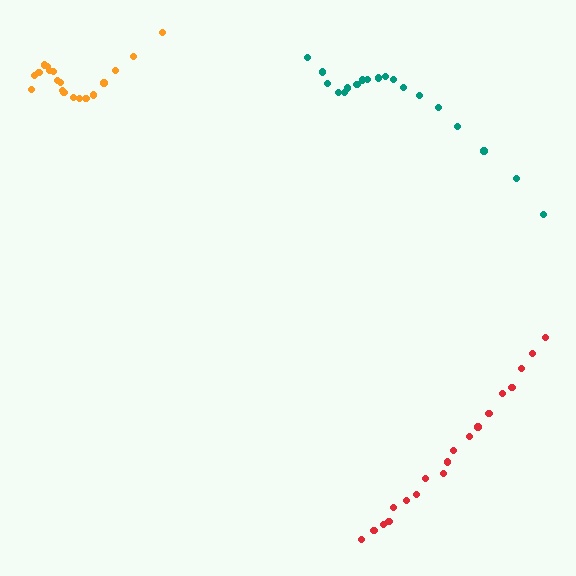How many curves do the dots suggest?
There are 3 distinct paths.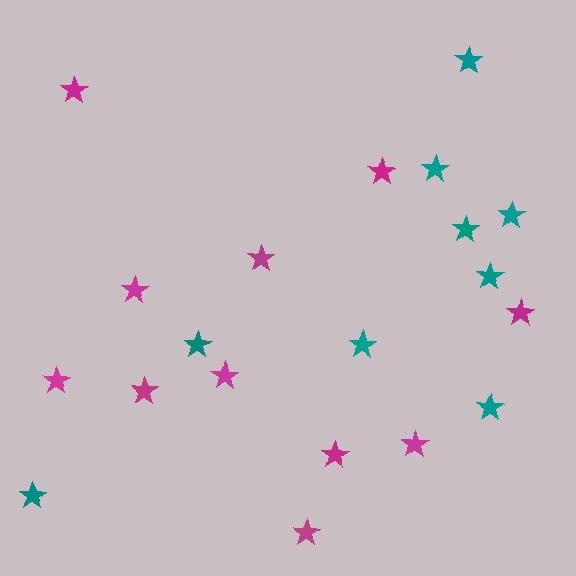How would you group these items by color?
There are 2 groups: one group of teal stars (9) and one group of magenta stars (11).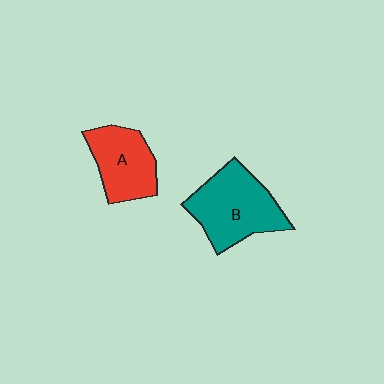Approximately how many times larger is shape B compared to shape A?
Approximately 1.3 times.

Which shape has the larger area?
Shape B (teal).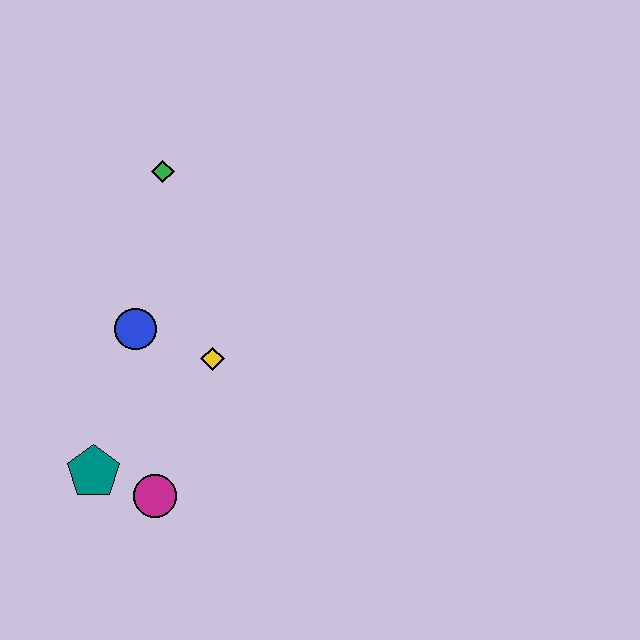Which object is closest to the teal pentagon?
The magenta circle is closest to the teal pentagon.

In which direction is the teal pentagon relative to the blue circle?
The teal pentagon is below the blue circle.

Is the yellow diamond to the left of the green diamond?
No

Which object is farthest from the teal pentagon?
The green diamond is farthest from the teal pentagon.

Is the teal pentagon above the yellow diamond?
No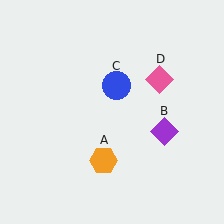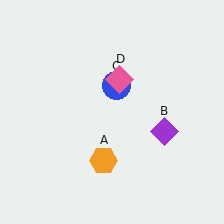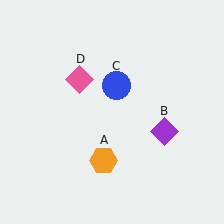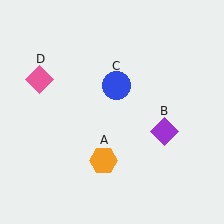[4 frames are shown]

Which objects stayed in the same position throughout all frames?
Orange hexagon (object A) and purple diamond (object B) and blue circle (object C) remained stationary.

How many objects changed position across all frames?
1 object changed position: pink diamond (object D).